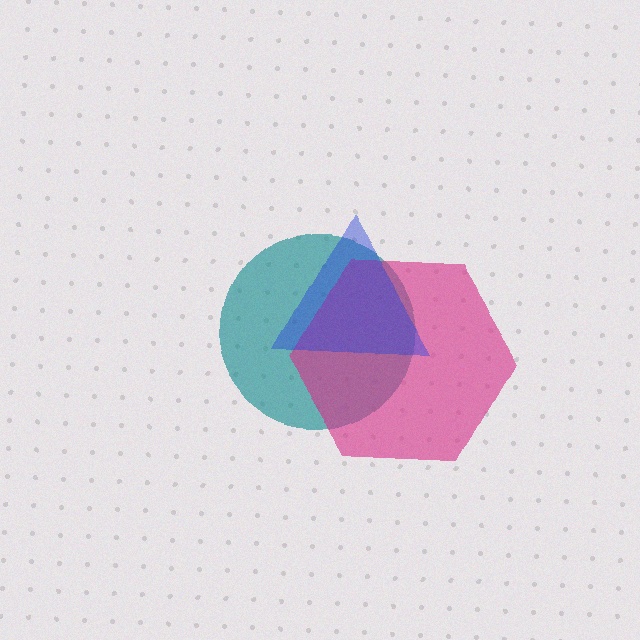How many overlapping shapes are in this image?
There are 3 overlapping shapes in the image.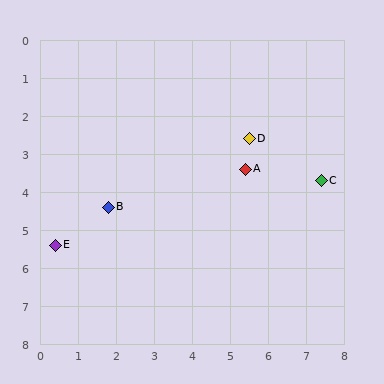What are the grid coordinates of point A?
Point A is at approximately (5.4, 3.4).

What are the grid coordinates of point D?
Point D is at approximately (5.5, 2.6).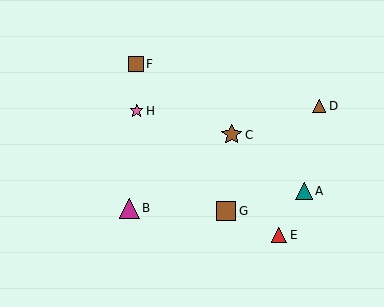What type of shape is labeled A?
Shape A is a teal triangle.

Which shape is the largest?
The brown star (labeled C) is the largest.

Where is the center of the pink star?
The center of the pink star is at (137, 111).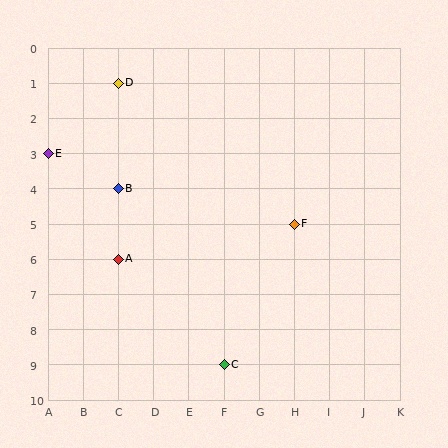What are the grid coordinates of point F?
Point F is at grid coordinates (H, 5).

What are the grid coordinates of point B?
Point B is at grid coordinates (C, 4).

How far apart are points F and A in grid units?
Points F and A are 5 columns and 1 row apart (about 5.1 grid units diagonally).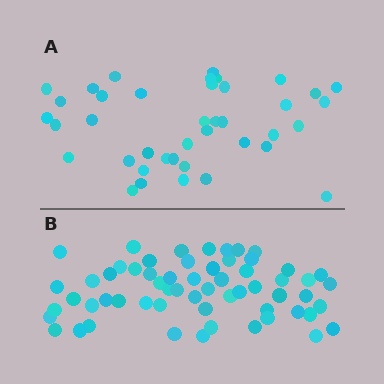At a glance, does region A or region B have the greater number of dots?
Region B (the bottom region) has more dots.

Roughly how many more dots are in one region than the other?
Region B has approximately 20 more dots than region A.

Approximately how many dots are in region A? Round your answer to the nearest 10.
About 40 dots.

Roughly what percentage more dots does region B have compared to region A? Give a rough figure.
About 50% more.